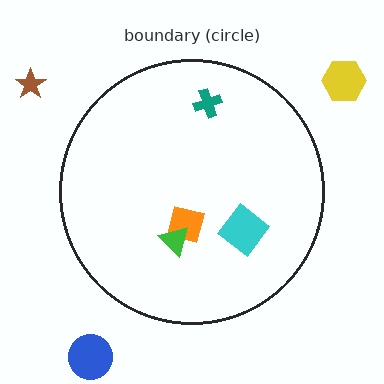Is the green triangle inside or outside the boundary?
Inside.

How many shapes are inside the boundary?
4 inside, 3 outside.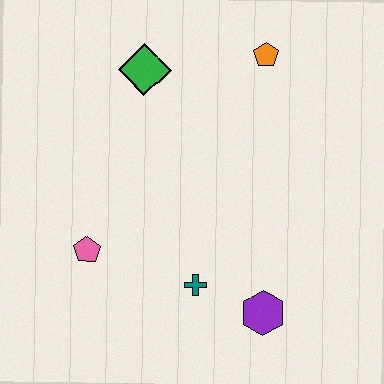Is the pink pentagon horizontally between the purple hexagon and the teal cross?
No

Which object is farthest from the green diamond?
The purple hexagon is farthest from the green diamond.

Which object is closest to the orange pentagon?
The green diamond is closest to the orange pentagon.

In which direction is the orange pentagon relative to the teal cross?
The orange pentagon is above the teal cross.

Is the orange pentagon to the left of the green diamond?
No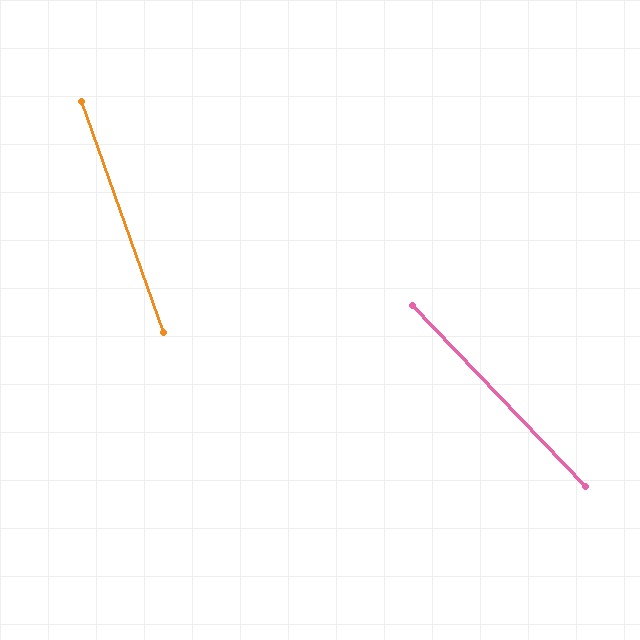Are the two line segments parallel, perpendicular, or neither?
Neither parallel nor perpendicular — they differ by about 24°.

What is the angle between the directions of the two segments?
Approximately 24 degrees.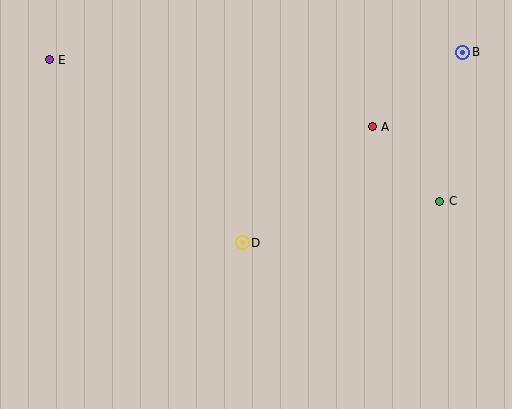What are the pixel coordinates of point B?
Point B is at (463, 52).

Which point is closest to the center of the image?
Point D at (242, 243) is closest to the center.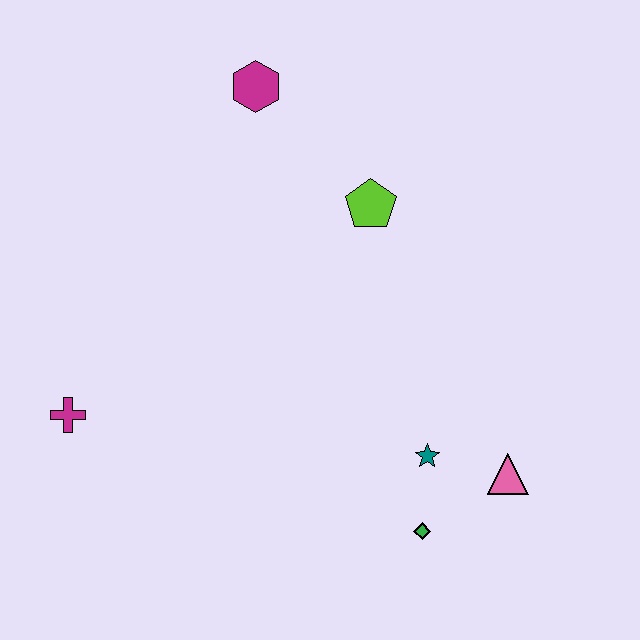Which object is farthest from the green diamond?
The magenta hexagon is farthest from the green diamond.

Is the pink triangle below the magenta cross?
Yes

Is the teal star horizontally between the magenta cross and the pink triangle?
Yes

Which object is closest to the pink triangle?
The teal star is closest to the pink triangle.